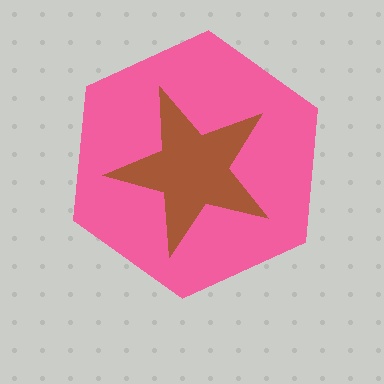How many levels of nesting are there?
2.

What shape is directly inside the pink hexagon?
The brown star.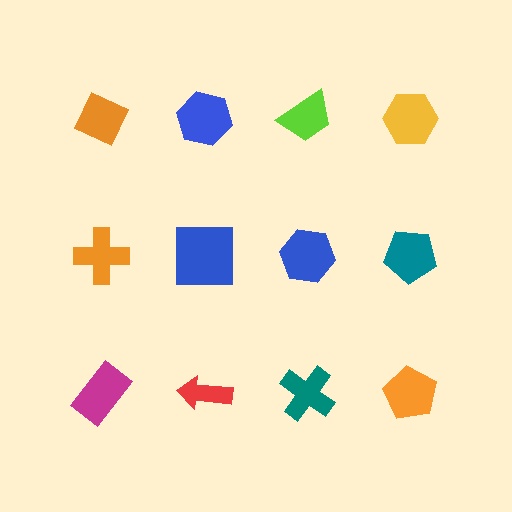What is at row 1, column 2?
A blue hexagon.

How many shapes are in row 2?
4 shapes.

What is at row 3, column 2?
A red arrow.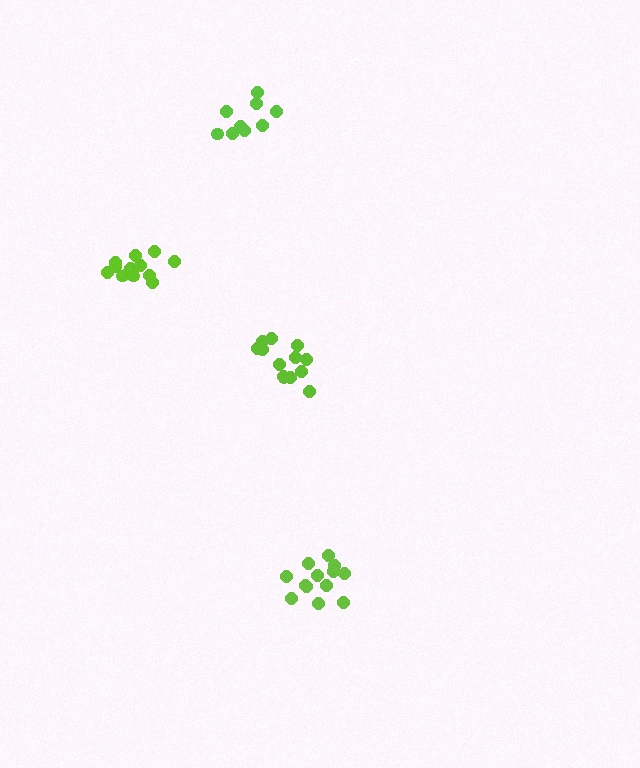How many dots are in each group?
Group 1: 13 dots, Group 2: 13 dots, Group 3: 13 dots, Group 4: 9 dots (48 total).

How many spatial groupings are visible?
There are 4 spatial groupings.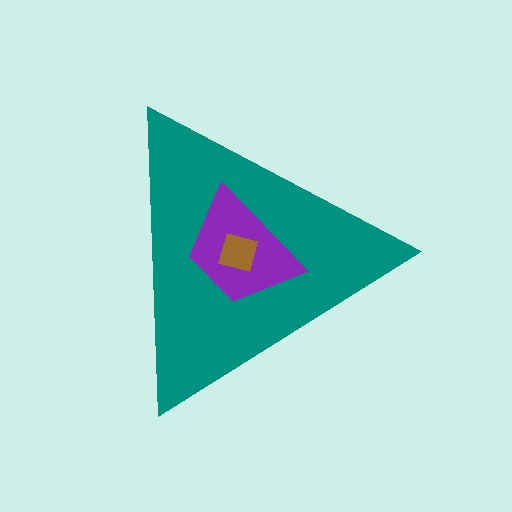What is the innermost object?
The brown square.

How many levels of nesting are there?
3.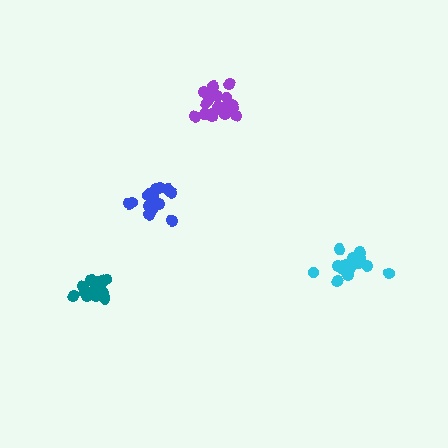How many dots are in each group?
Group 1: 18 dots, Group 2: 16 dots, Group 3: 20 dots, Group 4: 18 dots (72 total).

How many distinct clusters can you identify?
There are 4 distinct clusters.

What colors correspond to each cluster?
The clusters are colored: teal, blue, purple, cyan.